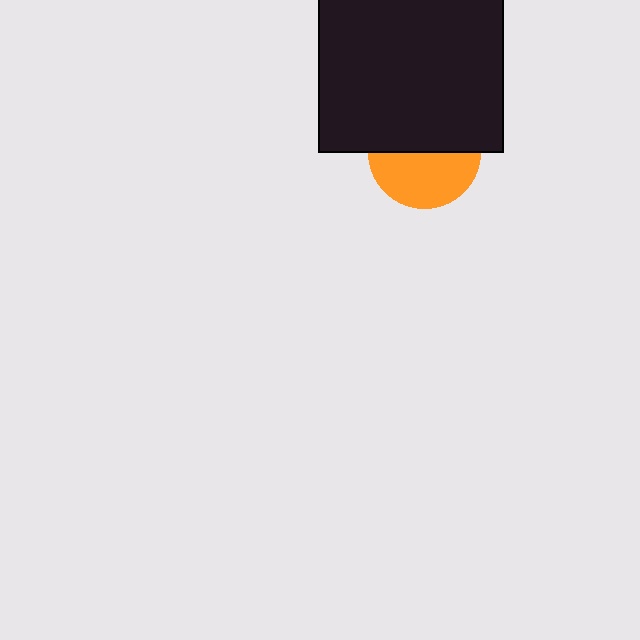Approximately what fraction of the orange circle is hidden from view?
Roughly 51% of the orange circle is hidden behind the black square.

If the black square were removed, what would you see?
You would see the complete orange circle.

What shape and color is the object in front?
The object in front is a black square.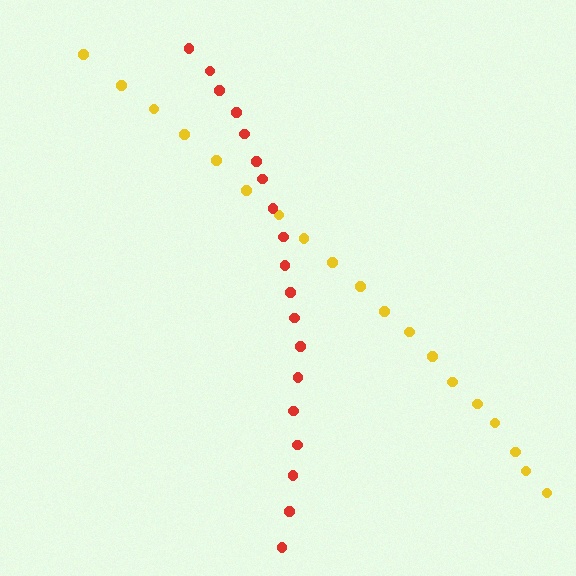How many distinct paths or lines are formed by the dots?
There are 2 distinct paths.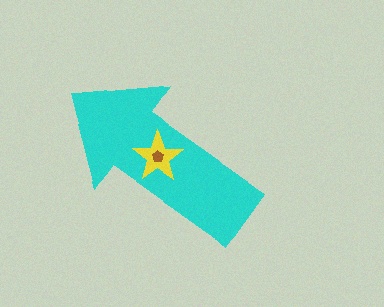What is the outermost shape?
The cyan arrow.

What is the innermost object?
The brown pentagon.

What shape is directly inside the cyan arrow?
The yellow star.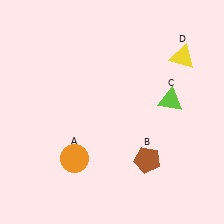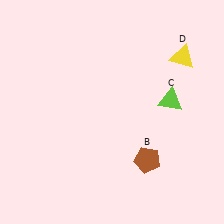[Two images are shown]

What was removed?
The orange circle (A) was removed in Image 2.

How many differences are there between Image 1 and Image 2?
There is 1 difference between the two images.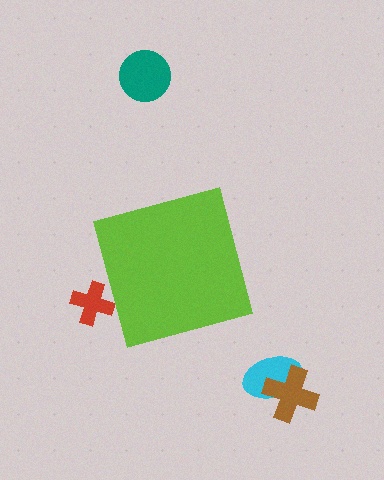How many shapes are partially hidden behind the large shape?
1 shape is partially hidden.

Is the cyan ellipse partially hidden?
No, the cyan ellipse is fully visible.